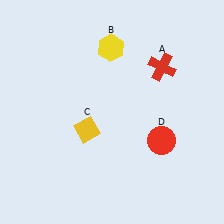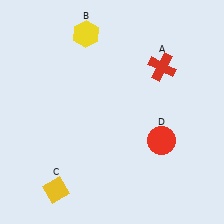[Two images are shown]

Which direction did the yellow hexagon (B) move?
The yellow hexagon (B) moved left.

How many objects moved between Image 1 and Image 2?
2 objects moved between the two images.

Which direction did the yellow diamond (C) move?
The yellow diamond (C) moved down.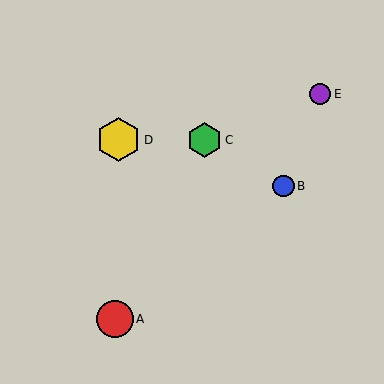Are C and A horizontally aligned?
No, C is at y≈140 and A is at y≈319.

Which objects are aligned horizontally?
Objects C, D are aligned horizontally.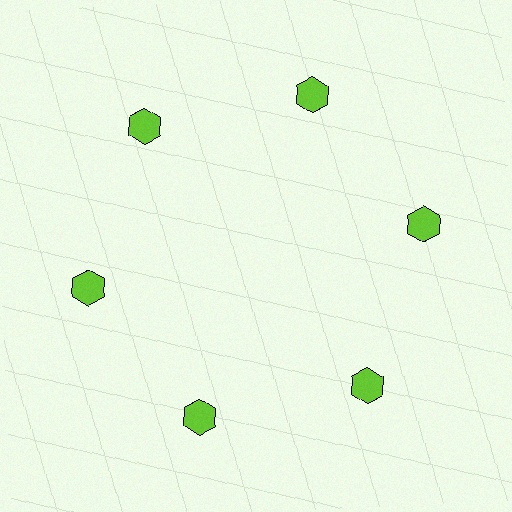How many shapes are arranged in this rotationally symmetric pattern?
There are 6 shapes, arranged in 6 groups of 1.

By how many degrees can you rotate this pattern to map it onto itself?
The pattern maps onto itself every 60 degrees of rotation.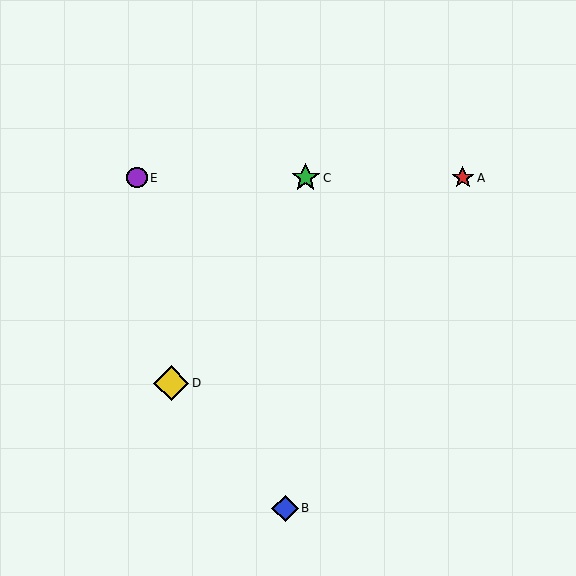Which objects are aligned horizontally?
Objects A, C, E are aligned horizontally.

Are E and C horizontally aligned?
Yes, both are at y≈178.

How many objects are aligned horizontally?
3 objects (A, C, E) are aligned horizontally.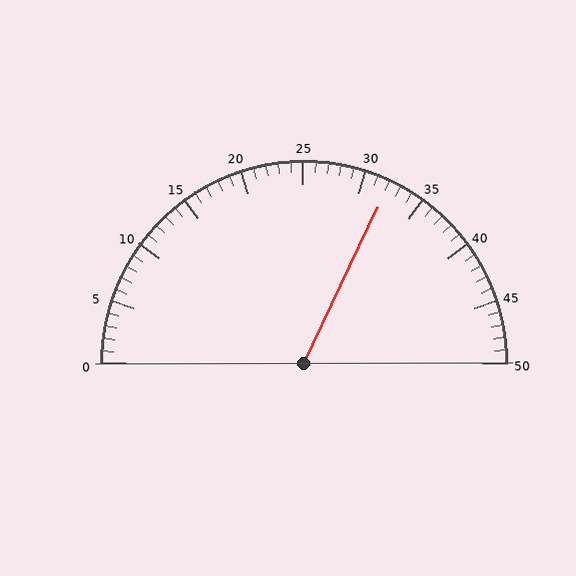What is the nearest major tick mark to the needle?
The nearest major tick mark is 30.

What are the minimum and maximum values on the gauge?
The gauge ranges from 0 to 50.